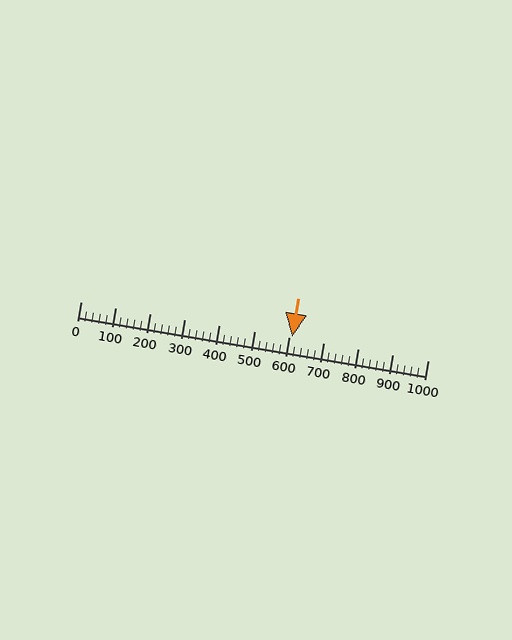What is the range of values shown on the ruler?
The ruler shows values from 0 to 1000.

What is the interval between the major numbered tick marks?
The major tick marks are spaced 100 units apart.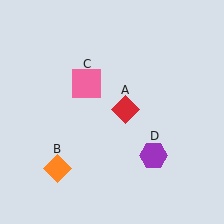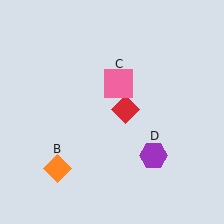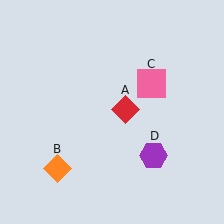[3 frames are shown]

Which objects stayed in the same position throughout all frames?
Red diamond (object A) and orange diamond (object B) and purple hexagon (object D) remained stationary.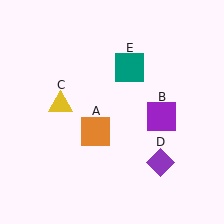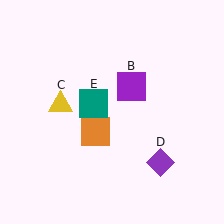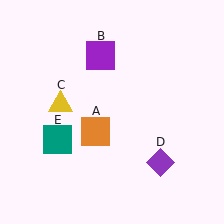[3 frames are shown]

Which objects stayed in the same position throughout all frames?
Orange square (object A) and yellow triangle (object C) and purple diamond (object D) remained stationary.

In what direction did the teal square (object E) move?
The teal square (object E) moved down and to the left.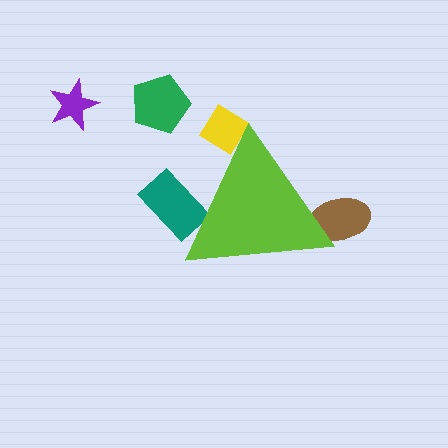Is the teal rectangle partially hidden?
Yes, the teal rectangle is partially hidden behind the lime triangle.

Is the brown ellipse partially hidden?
Yes, the brown ellipse is partially hidden behind the lime triangle.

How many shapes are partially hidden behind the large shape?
3 shapes are partially hidden.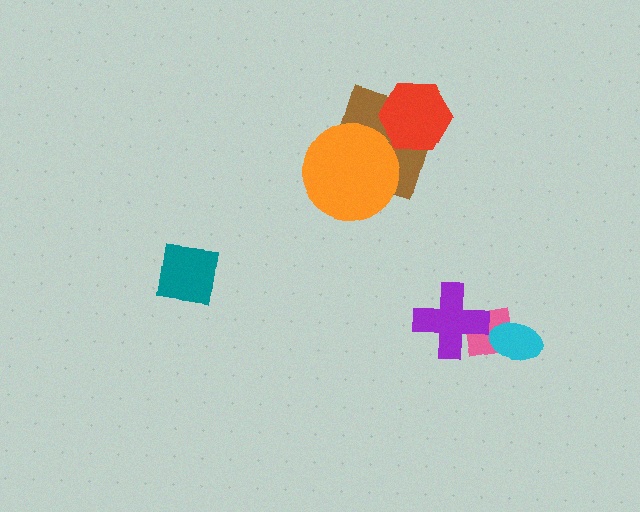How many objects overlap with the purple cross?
1 object overlaps with the purple cross.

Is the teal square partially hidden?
No, no other shape covers it.